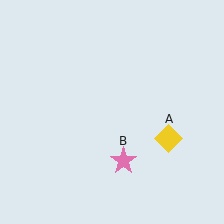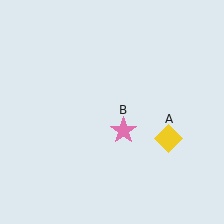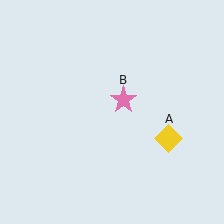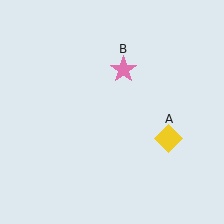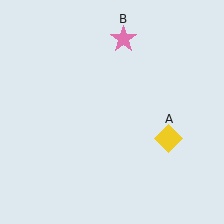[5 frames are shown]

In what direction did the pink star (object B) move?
The pink star (object B) moved up.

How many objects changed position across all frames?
1 object changed position: pink star (object B).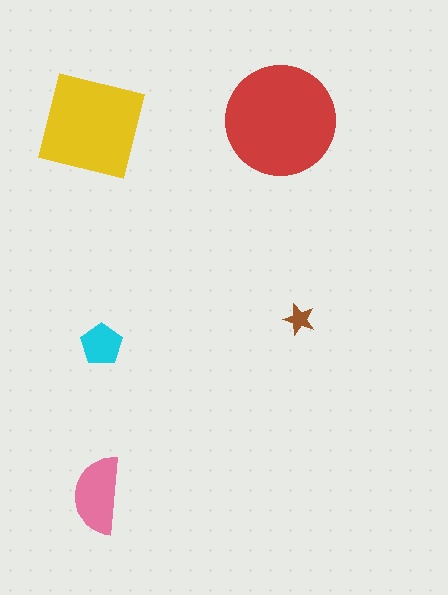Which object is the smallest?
The brown star.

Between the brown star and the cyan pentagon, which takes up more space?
The cyan pentagon.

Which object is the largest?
The red circle.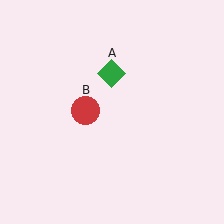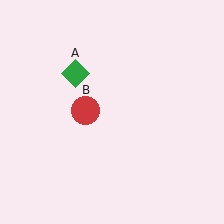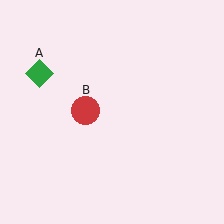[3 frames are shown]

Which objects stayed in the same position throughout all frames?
Red circle (object B) remained stationary.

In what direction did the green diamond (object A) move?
The green diamond (object A) moved left.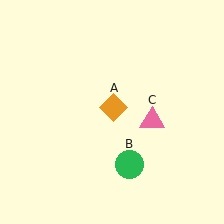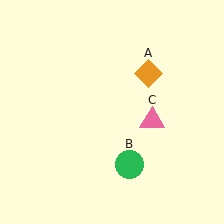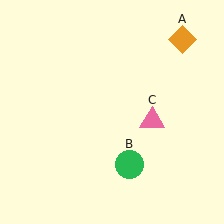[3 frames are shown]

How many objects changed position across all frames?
1 object changed position: orange diamond (object A).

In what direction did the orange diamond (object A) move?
The orange diamond (object A) moved up and to the right.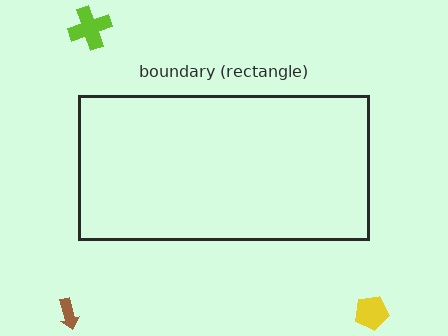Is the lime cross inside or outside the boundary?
Outside.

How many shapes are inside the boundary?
0 inside, 3 outside.